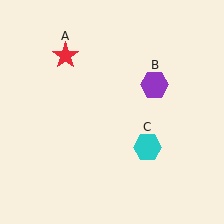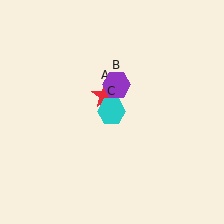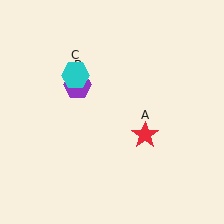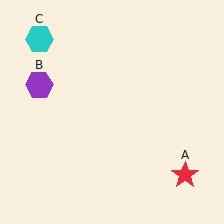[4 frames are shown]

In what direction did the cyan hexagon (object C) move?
The cyan hexagon (object C) moved up and to the left.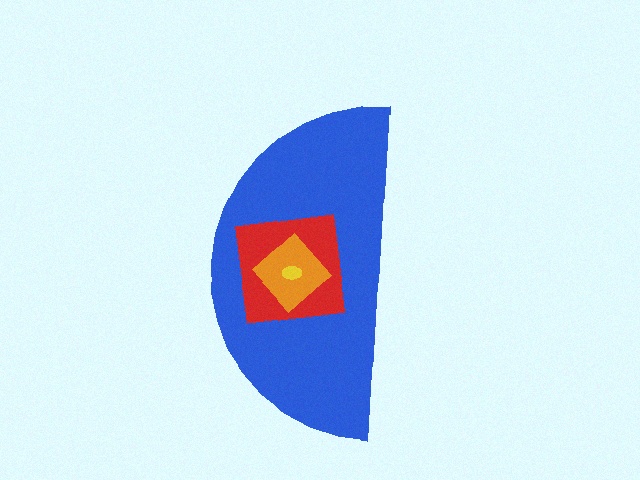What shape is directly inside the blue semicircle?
The red square.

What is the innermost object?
The yellow ellipse.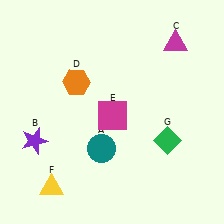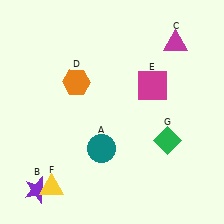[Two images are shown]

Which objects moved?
The objects that moved are: the purple star (B), the magenta square (E).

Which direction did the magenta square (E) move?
The magenta square (E) moved right.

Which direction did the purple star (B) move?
The purple star (B) moved down.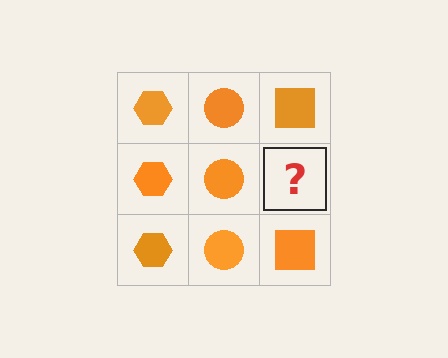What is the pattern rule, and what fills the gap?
The rule is that each column has a consistent shape. The gap should be filled with an orange square.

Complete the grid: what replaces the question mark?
The question mark should be replaced with an orange square.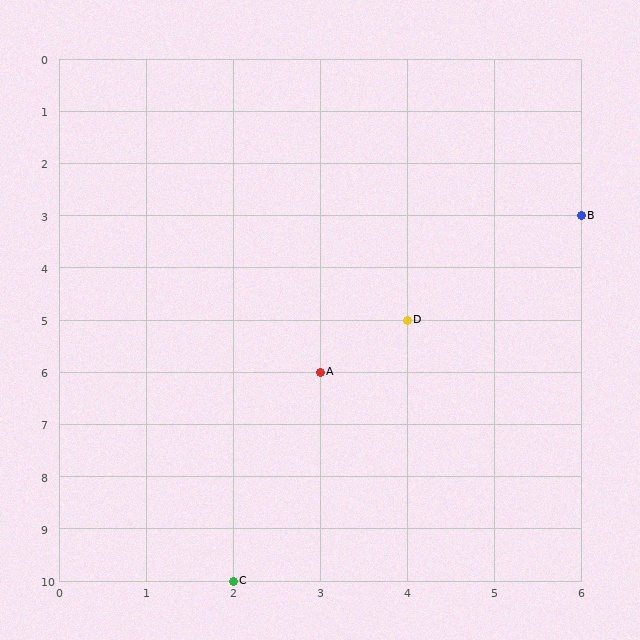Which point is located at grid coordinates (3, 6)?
Point A is at (3, 6).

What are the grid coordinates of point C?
Point C is at grid coordinates (2, 10).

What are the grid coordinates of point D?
Point D is at grid coordinates (4, 5).